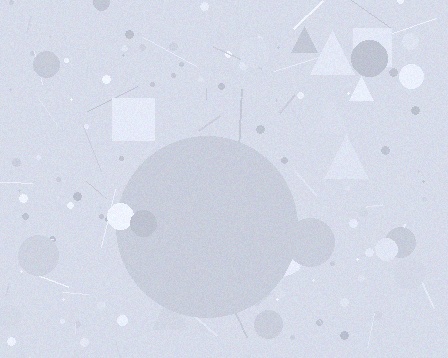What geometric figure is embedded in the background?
A circle is embedded in the background.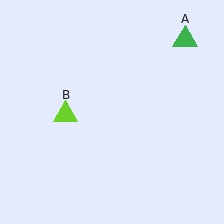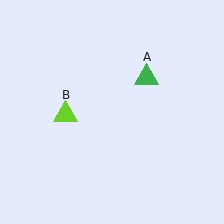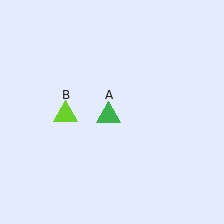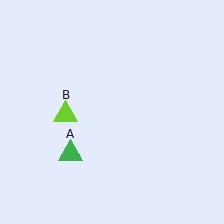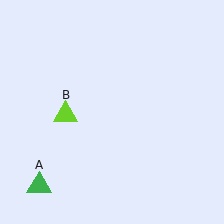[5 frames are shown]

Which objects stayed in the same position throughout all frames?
Lime triangle (object B) remained stationary.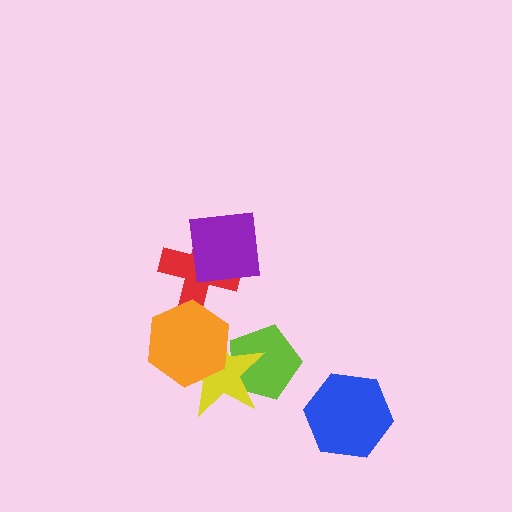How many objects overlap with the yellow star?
2 objects overlap with the yellow star.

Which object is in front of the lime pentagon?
The yellow star is in front of the lime pentagon.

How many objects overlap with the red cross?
2 objects overlap with the red cross.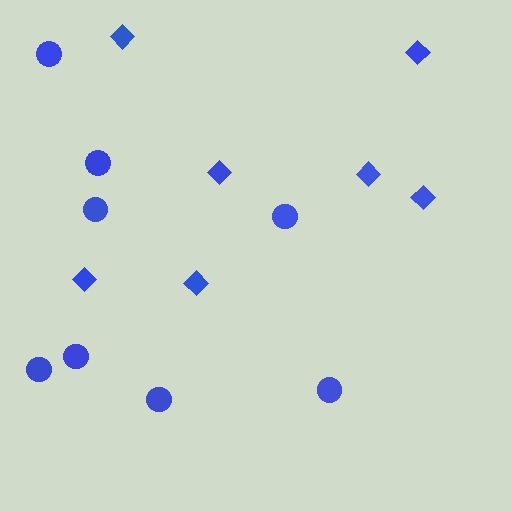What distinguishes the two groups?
There are 2 groups: one group of diamonds (7) and one group of circles (8).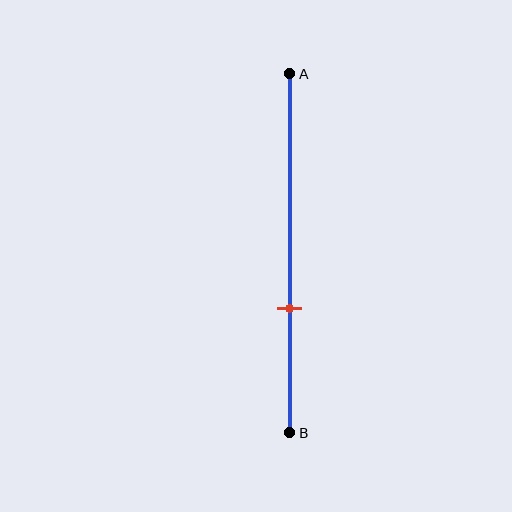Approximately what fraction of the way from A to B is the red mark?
The red mark is approximately 65% of the way from A to B.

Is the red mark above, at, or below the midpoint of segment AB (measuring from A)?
The red mark is below the midpoint of segment AB.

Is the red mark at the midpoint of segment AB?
No, the mark is at about 65% from A, not at the 50% midpoint.